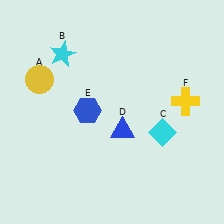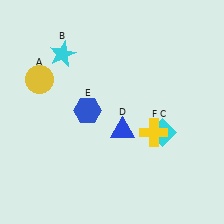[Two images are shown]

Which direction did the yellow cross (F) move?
The yellow cross (F) moved left.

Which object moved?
The yellow cross (F) moved left.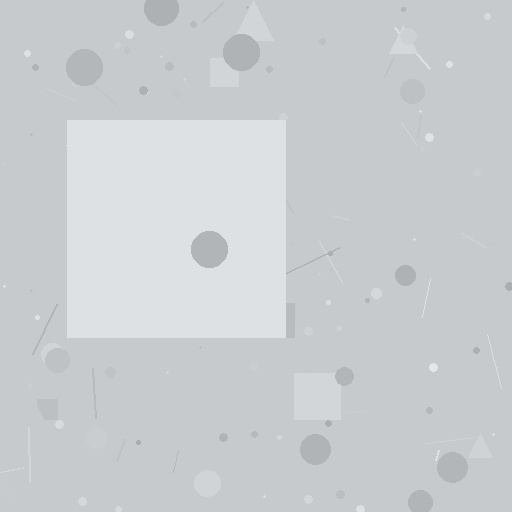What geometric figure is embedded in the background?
A square is embedded in the background.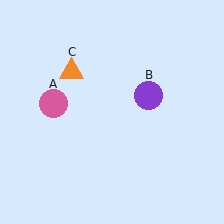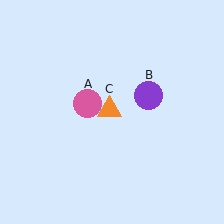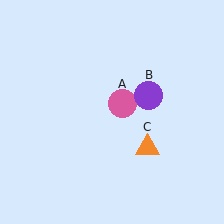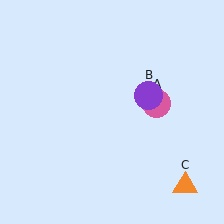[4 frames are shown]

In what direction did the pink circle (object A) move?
The pink circle (object A) moved right.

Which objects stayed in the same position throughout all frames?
Purple circle (object B) remained stationary.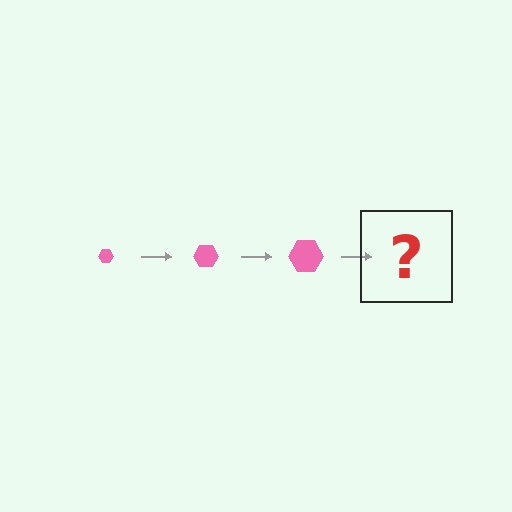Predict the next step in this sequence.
The next step is a pink hexagon, larger than the previous one.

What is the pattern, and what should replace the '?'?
The pattern is that the hexagon gets progressively larger each step. The '?' should be a pink hexagon, larger than the previous one.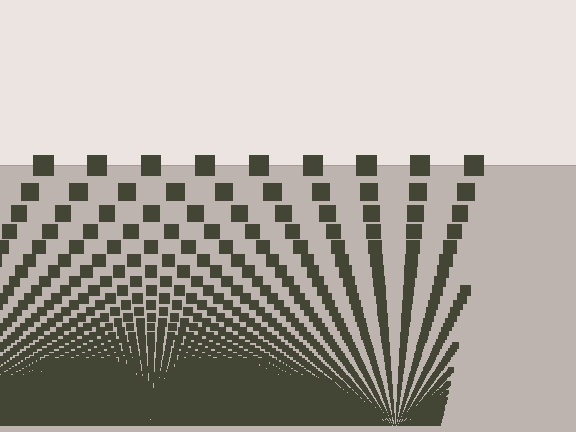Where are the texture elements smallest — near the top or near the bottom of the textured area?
Near the bottom.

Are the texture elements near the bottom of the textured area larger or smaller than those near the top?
Smaller. The gradient is inverted — elements near the bottom are smaller and denser.